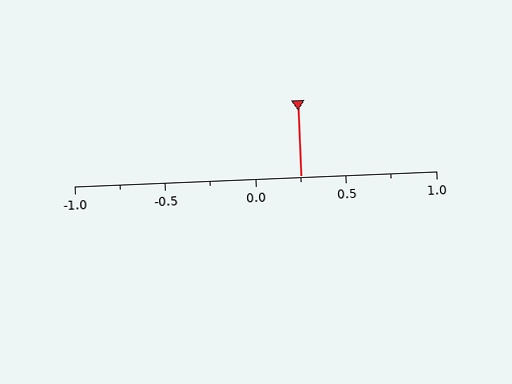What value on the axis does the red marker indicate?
The marker indicates approximately 0.25.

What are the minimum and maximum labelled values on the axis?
The axis runs from -1.0 to 1.0.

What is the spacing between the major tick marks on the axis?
The major ticks are spaced 0.5 apart.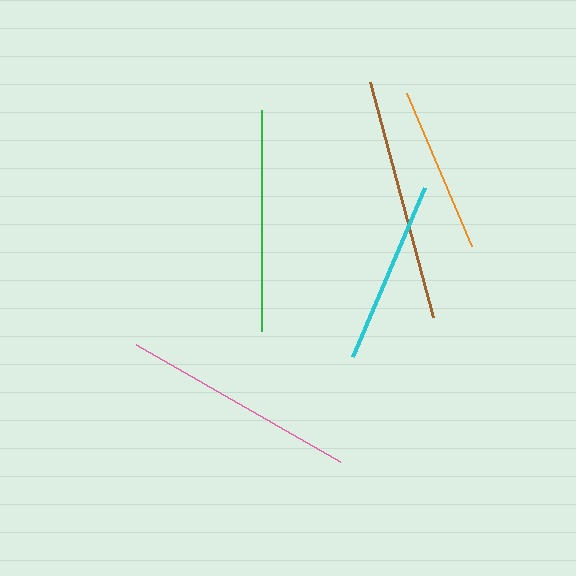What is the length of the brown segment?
The brown segment is approximately 244 pixels long.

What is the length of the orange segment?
The orange segment is approximately 166 pixels long.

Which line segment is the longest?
The brown line is the longest at approximately 244 pixels.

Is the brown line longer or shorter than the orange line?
The brown line is longer than the orange line.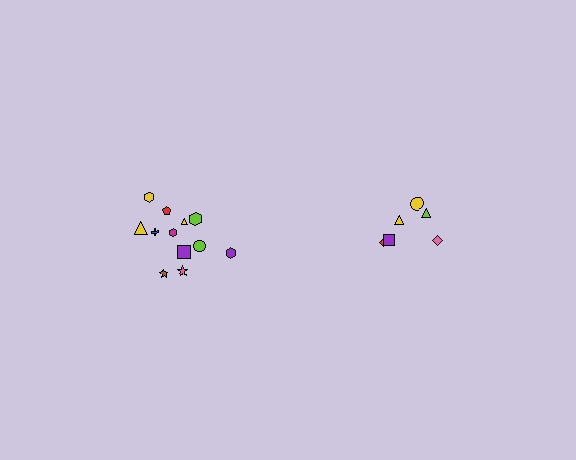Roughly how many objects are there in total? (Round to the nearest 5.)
Roughly 20 objects in total.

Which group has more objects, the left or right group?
The left group.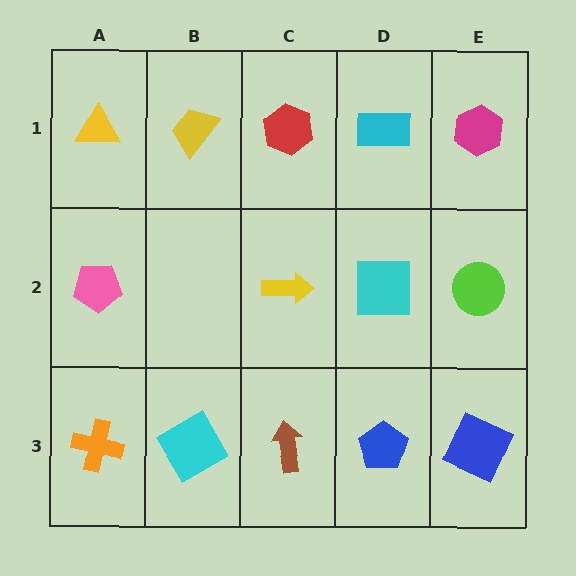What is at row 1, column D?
A cyan rectangle.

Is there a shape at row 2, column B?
No, that cell is empty.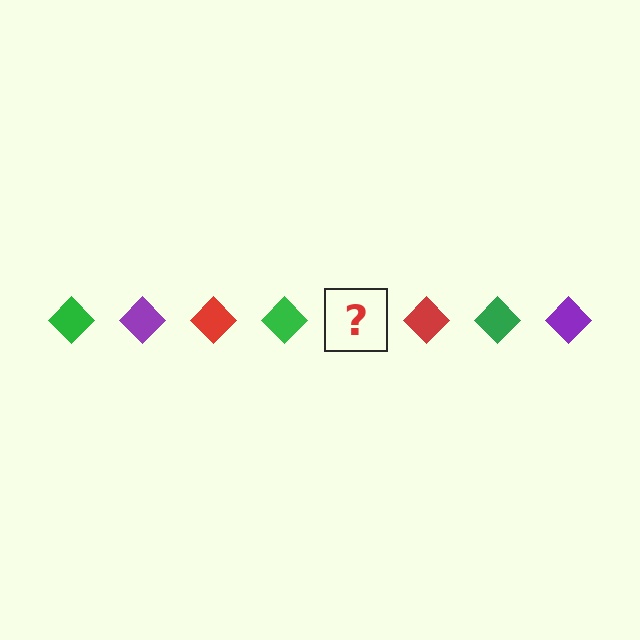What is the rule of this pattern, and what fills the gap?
The rule is that the pattern cycles through green, purple, red diamonds. The gap should be filled with a purple diamond.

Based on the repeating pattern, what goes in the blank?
The blank should be a purple diamond.